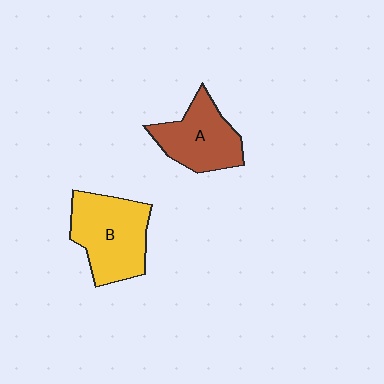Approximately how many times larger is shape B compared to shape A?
Approximately 1.2 times.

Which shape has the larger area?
Shape B (yellow).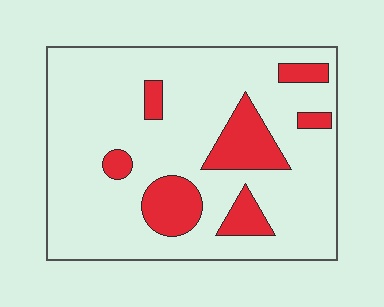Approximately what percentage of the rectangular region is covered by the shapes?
Approximately 20%.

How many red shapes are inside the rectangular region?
7.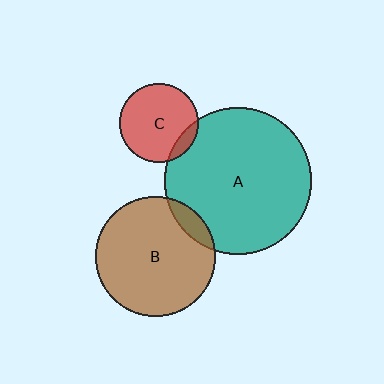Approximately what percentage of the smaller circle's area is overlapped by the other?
Approximately 10%.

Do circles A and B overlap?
Yes.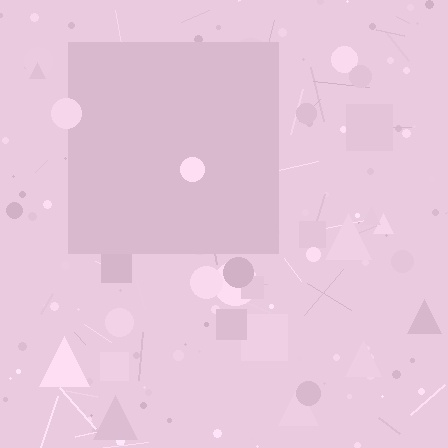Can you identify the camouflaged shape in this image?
The camouflaged shape is a square.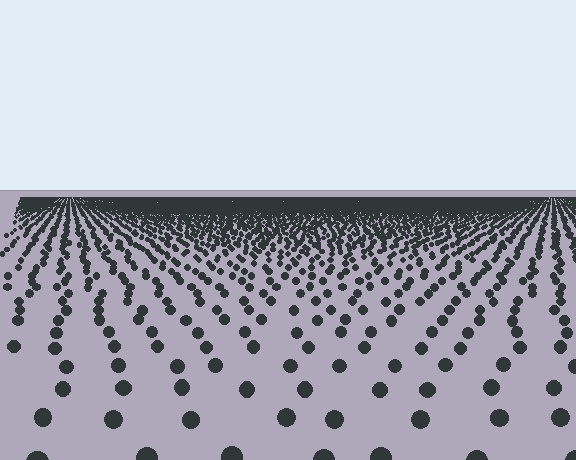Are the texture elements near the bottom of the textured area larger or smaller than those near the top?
Larger. Near the bottom, elements are closer to the viewer and appear at a bigger on-screen size.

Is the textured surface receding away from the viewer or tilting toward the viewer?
The surface is receding away from the viewer. Texture elements get smaller and denser toward the top.